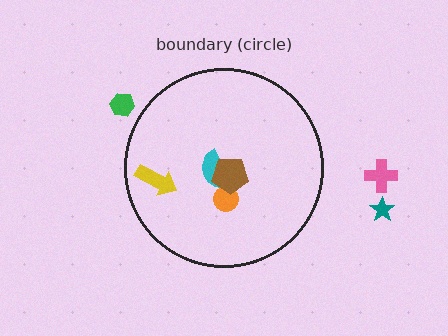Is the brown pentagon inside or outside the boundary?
Inside.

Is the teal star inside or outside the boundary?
Outside.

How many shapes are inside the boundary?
4 inside, 3 outside.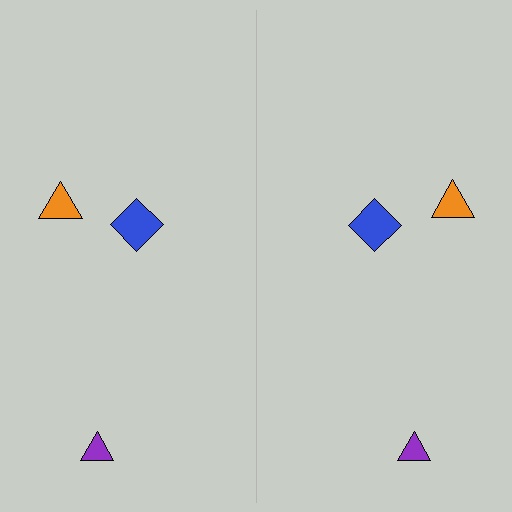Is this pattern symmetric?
Yes, this pattern has bilateral (reflection) symmetry.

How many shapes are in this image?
There are 6 shapes in this image.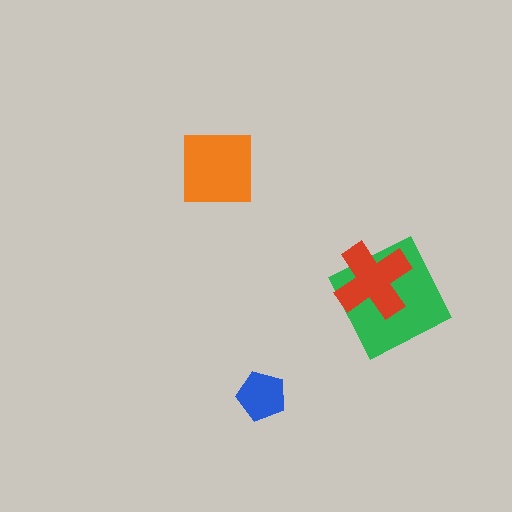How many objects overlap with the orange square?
0 objects overlap with the orange square.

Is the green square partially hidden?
Yes, it is partially covered by another shape.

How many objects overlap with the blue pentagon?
0 objects overlap with the blue pentagon.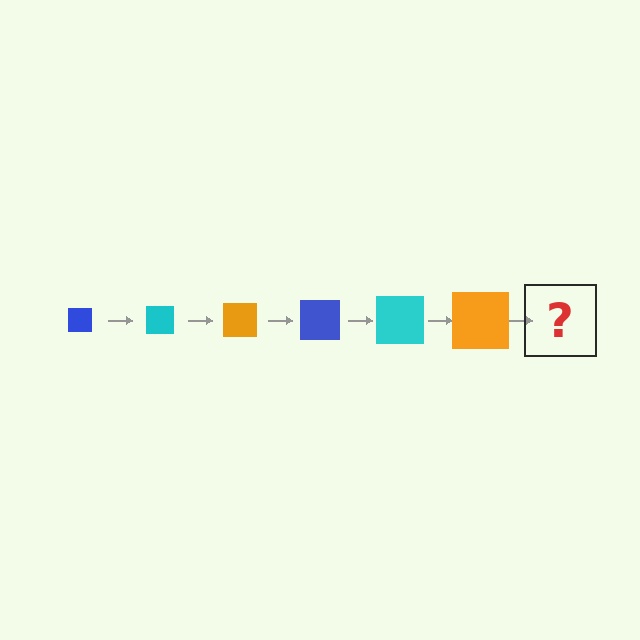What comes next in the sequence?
The next element should be a blue square, larger than the previous one.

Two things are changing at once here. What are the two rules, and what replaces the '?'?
The two rules are that the square grows larger each step and the color cycles through blue, cyan, and orange. The '?' should be a blue square, larger than the previous one.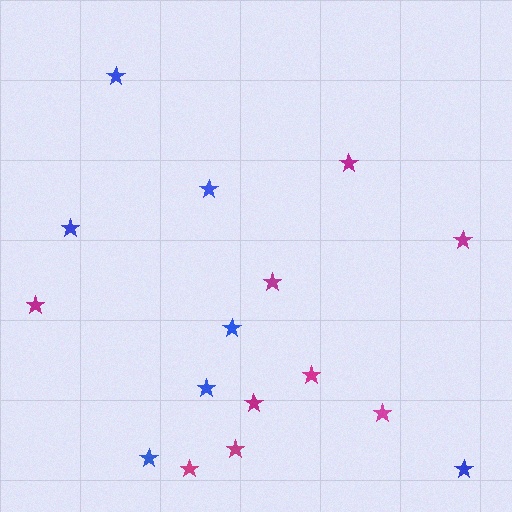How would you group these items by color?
There are 2 groups: one group of magenta stars (9) and one group of blue stars (7).